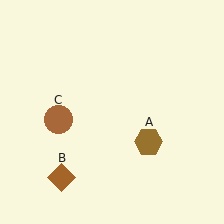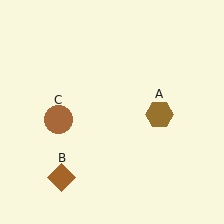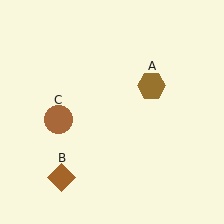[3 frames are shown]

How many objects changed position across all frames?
1 object changed position: brown hexagon (object A).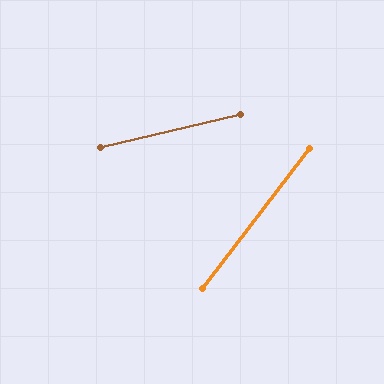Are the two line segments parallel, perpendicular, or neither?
Neither parallel nor perpendicular — they differ by about 39°.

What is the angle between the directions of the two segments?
Approximately 39 degrees.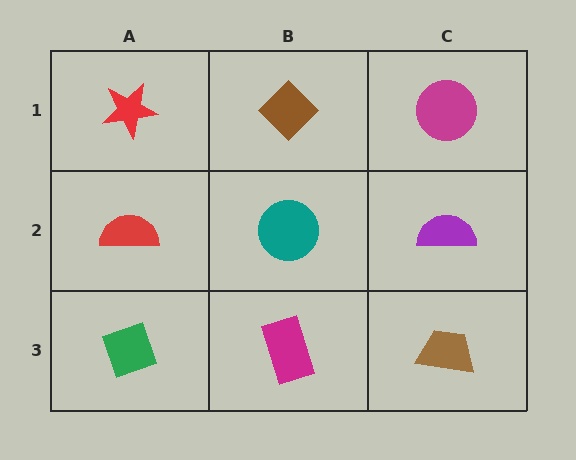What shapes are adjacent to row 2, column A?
A red star (row 1, column A), a green diamond (row 3, column A), a teal circle (row 2, column B).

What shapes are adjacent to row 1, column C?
A purple semicircle (row 2, column C), a brown diamond (row 1, column B).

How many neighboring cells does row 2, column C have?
3.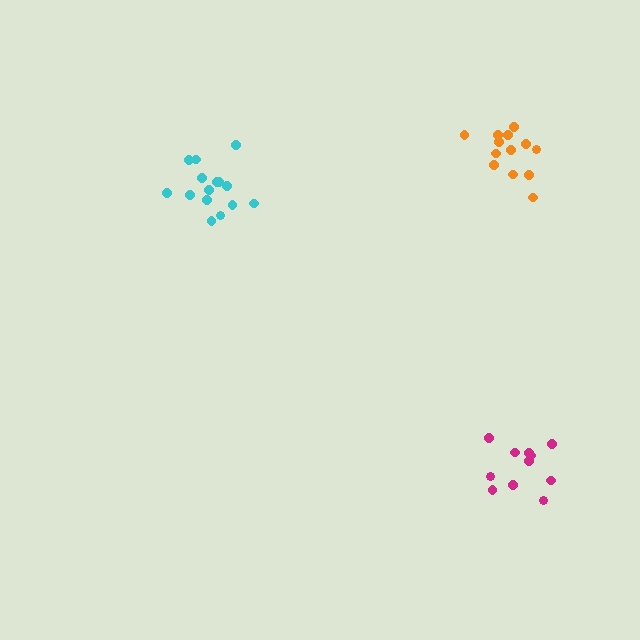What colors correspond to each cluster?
The clusters are colored: cyan, orange, magenta.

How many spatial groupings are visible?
There are 3 spatial groupings.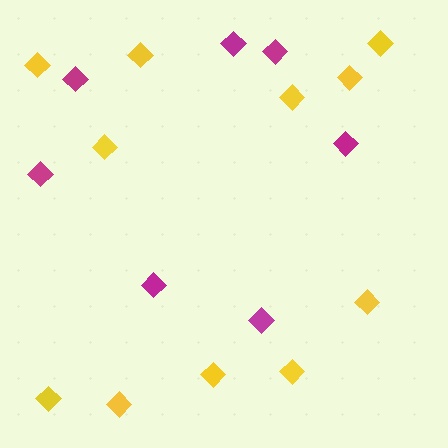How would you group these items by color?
There are 2 groups: one group of yellow diamonds (11) and one group of magenta diamonds (7).